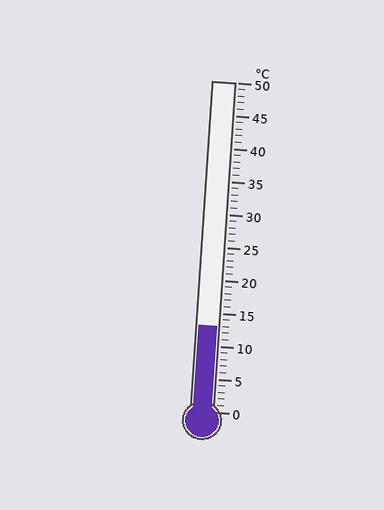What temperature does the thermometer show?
The thermometer shows approximately 13°C.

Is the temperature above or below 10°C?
The temperature is above 10°C.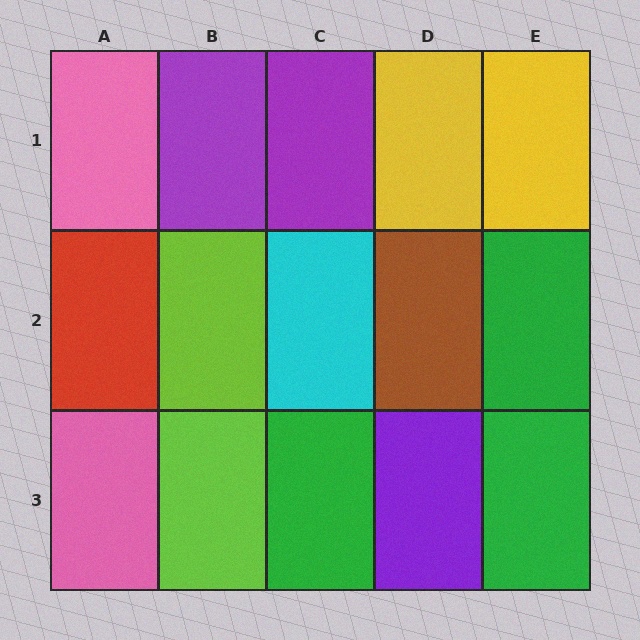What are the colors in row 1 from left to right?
Pink, purple, purple, yellow, yellow.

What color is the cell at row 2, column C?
Cyan.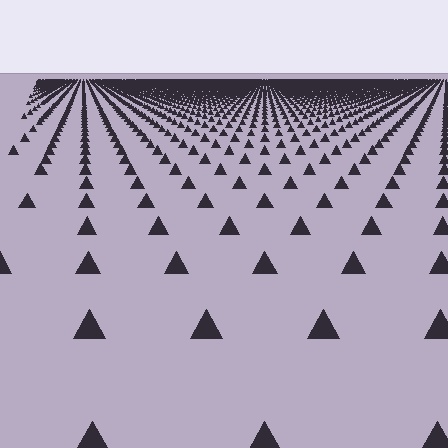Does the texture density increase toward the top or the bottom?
Density increases toward the top.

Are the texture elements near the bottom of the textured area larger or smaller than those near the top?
Larger. Near the bottom, elements are closer to the viewer and appear at a bigger on-screen size.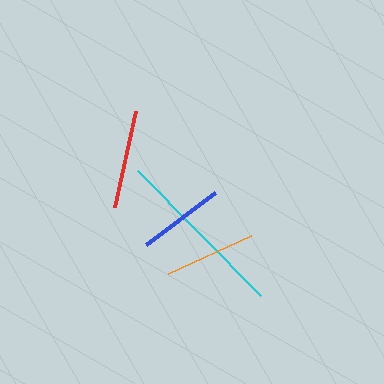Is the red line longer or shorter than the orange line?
The red line is longer than the orange line.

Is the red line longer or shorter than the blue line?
The red line is longer than the blue line.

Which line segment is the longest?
The cyan line is the longest at approximately 175 pixels.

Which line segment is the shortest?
The blue line is the shortest at approximately 86 pixels.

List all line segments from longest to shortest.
From longest to shortest: cyan, red, orange, blue.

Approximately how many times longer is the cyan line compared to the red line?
The cyan line is approximately 1.8 times the length of the red line.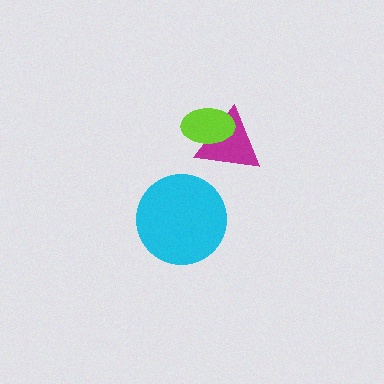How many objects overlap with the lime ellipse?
1 object overlaps with the lime ellipse.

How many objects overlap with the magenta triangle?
1 object overlaps with the magenta triangle.